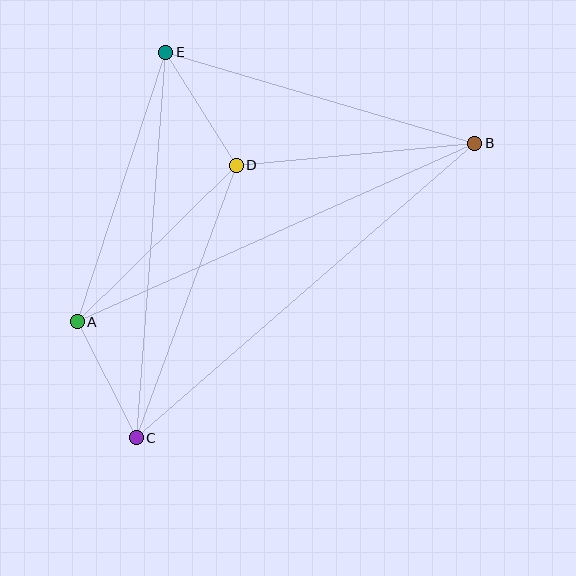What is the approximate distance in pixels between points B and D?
The distance between B and D is approximately 240 pixels.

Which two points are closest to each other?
Points A and C are closest to each other.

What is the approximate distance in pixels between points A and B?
The distance between A and B is approximately 436 pixels.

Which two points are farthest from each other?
Points B and C are farthest from each other.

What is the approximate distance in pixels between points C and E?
The distance between C and E is approximately 387 pixels.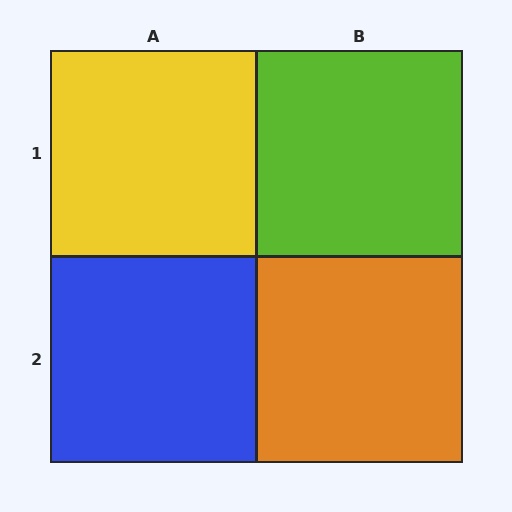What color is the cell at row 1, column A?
Yellow.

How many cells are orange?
1 cell is orange.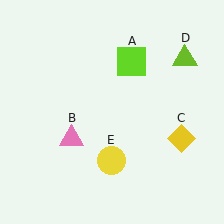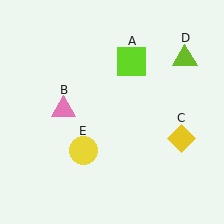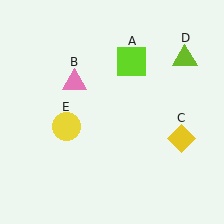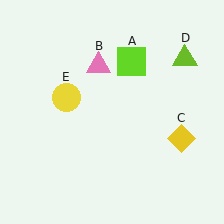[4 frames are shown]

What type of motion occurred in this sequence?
The pink triangle (object B), yellow circle (object E) rotated clockwise around the center of the scene.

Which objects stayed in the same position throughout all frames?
Lime square (object A) and yellow diamond (object C) and lime triangle (object D) remained stationary.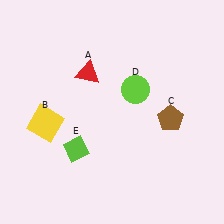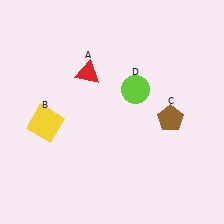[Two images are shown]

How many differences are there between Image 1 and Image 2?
There is 1 difference between the two images.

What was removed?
The lime diamond (E) was removed in Image 2.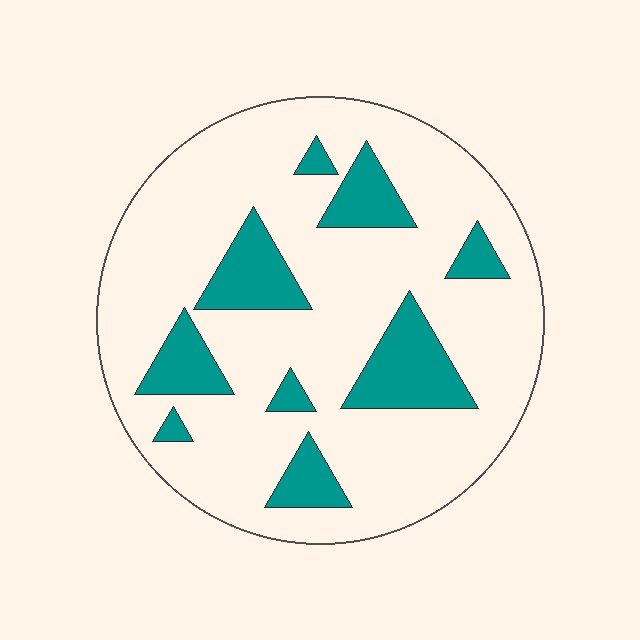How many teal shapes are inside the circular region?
9.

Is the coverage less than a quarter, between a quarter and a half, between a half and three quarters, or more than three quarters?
Less than a quarter.